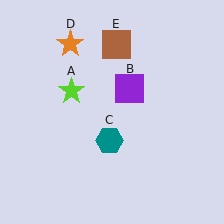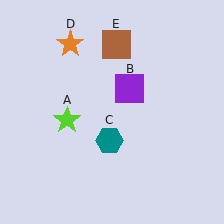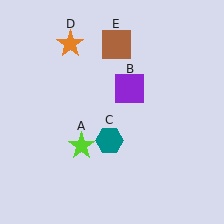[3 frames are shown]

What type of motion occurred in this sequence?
The lime star (object A) rotated counterclockwise around the center of the scene.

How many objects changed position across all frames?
1 object changed position: lime star (object A).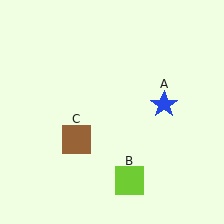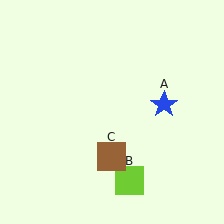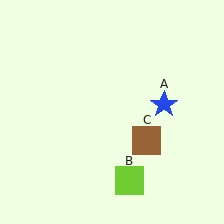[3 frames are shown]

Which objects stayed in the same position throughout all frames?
Blue star (object A) and lime square (object B) remained stationary.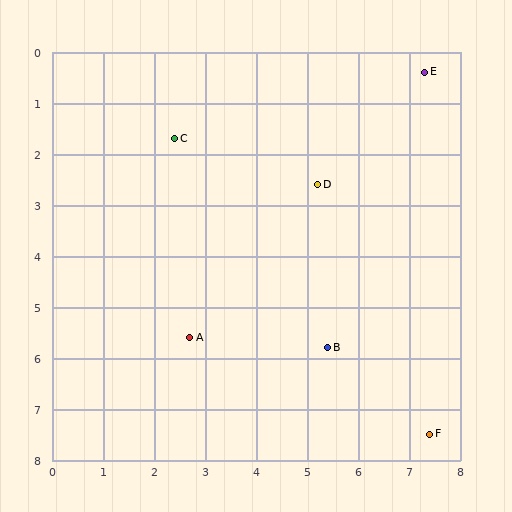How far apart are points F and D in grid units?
Points F and D are about 5.4 grid units apart.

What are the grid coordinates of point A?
Point A is at approximately (2.7, 5.6).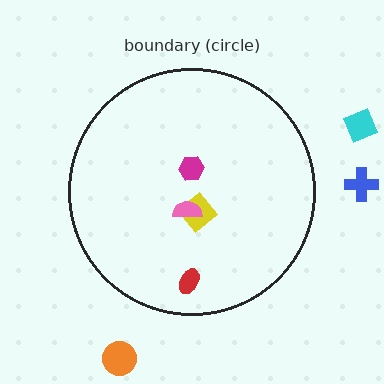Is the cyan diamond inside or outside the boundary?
Outside.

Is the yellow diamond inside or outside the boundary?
Inside.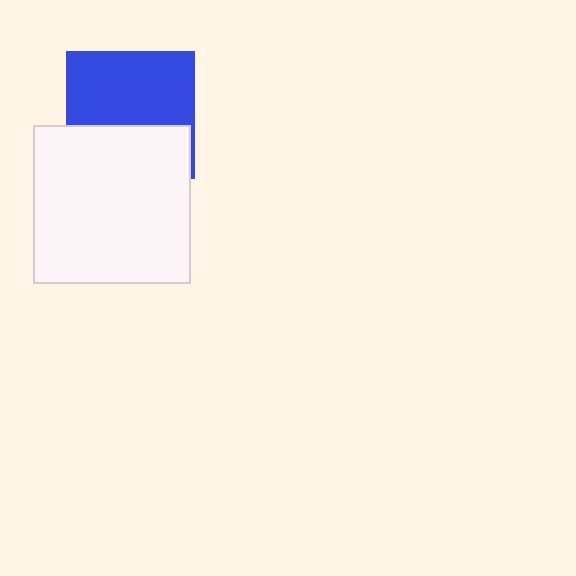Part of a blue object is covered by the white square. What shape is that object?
It is a square.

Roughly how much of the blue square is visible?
About half of it is visible (roughly 59%).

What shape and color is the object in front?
The object in front is a white square.